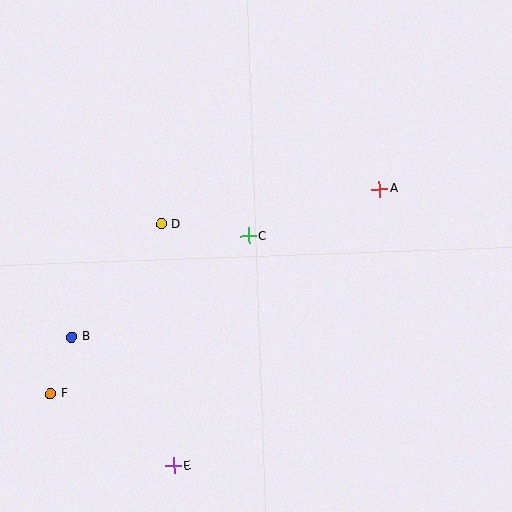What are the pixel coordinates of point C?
Point C is at (249, 236).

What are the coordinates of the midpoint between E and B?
The midpoint between E and B is at (123, 401).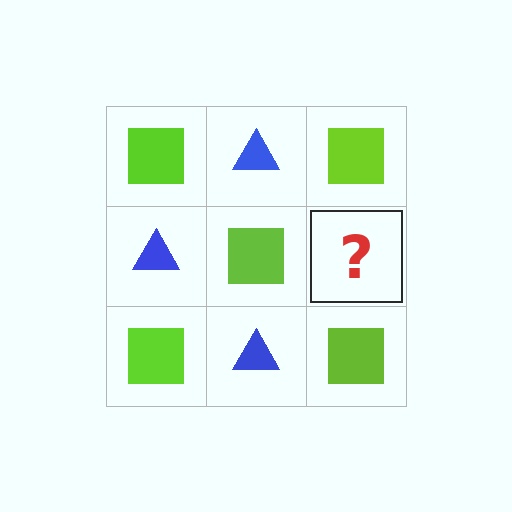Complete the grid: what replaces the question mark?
The question mark should be replaced with a blue triangle.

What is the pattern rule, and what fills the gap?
The rule is that it alternates lime square and blue triangle in a checkerboard pattern. The gap should be filled with a blue triangle.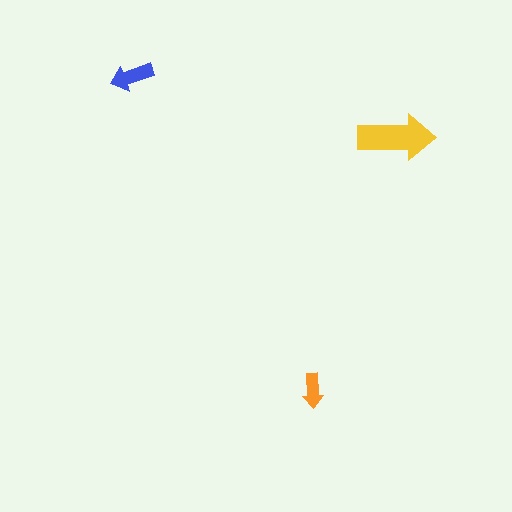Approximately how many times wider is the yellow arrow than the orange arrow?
About 2 times wider.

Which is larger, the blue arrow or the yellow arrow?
The yellow one.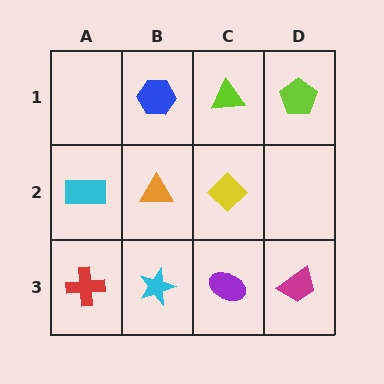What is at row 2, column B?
An orange triangle.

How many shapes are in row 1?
3 shapes.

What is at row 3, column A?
A red cross.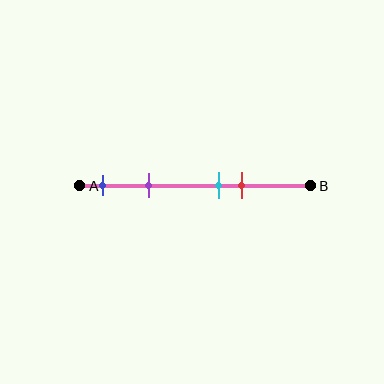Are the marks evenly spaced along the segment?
No, the marks are not evenly spaced.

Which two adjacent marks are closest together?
The cyan and red marks are the closest adjacent pair.